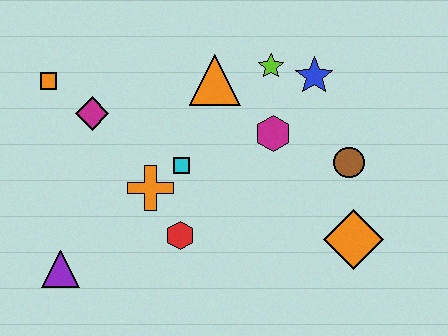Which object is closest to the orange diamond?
The brown circle is closest to the orange diamond.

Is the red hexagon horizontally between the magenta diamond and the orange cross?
No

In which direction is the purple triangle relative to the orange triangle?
The purple triangle is below the orange triangle.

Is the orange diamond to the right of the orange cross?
Yes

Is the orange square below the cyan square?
No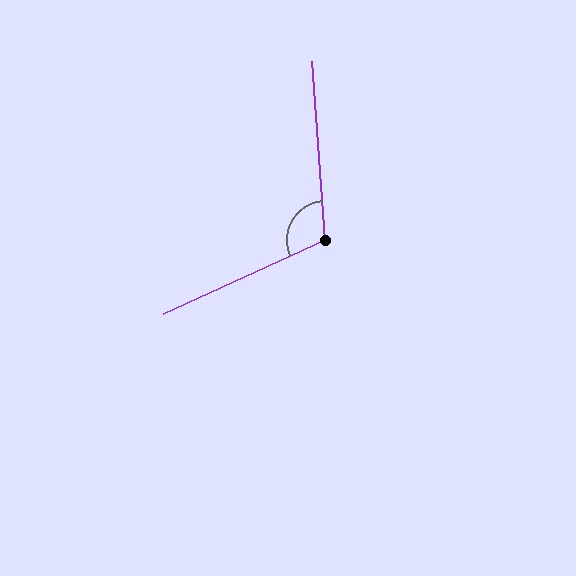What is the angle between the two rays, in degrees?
Approximately 110 degrees.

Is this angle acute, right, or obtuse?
It is obtuse.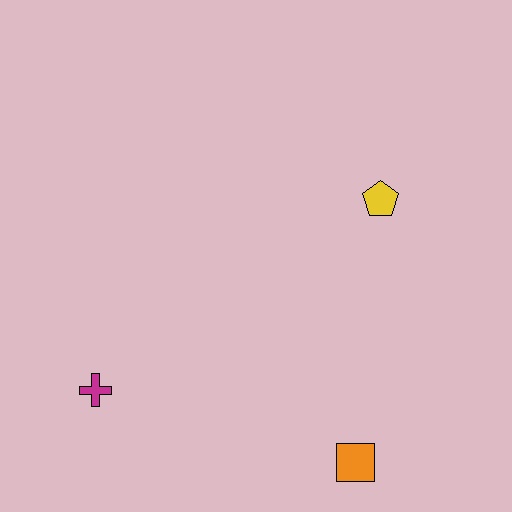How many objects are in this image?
There are 3 objects.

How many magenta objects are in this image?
There is 1 magenta object.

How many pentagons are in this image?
There is 1 pentagon.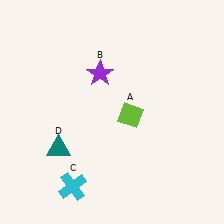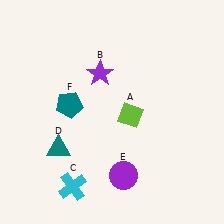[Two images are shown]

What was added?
A purple circle (E), a teal pentagon (F) were added in Image 2.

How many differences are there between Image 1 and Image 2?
There are 2 differences between the two images.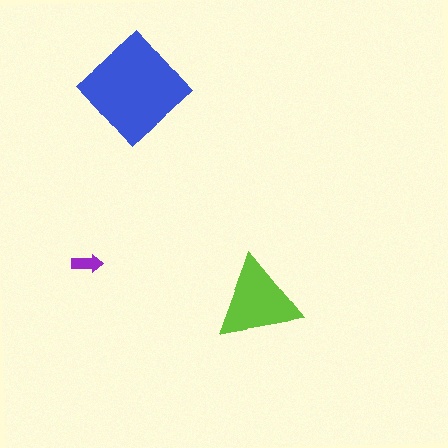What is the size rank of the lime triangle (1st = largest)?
2nd.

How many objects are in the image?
There are 3 objects in the image.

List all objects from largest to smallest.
The blue diamond, the lime triangle, the purple arrow.